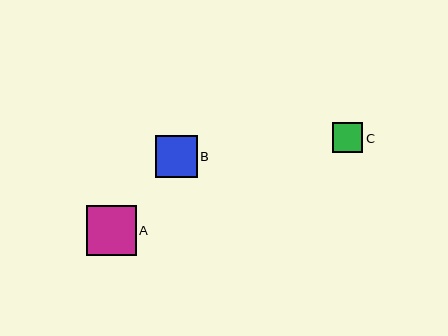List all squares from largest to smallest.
From largest to smallest: A, B, C.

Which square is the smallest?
Square C is the smallest with a size of approximately 30 pixels.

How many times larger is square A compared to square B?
Square A is approximately 1.2 times the size of square B.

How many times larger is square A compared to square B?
Square A is approximately 1.2 times the size of square B.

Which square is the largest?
Square A is the largest with a size of approximately 50 pixels.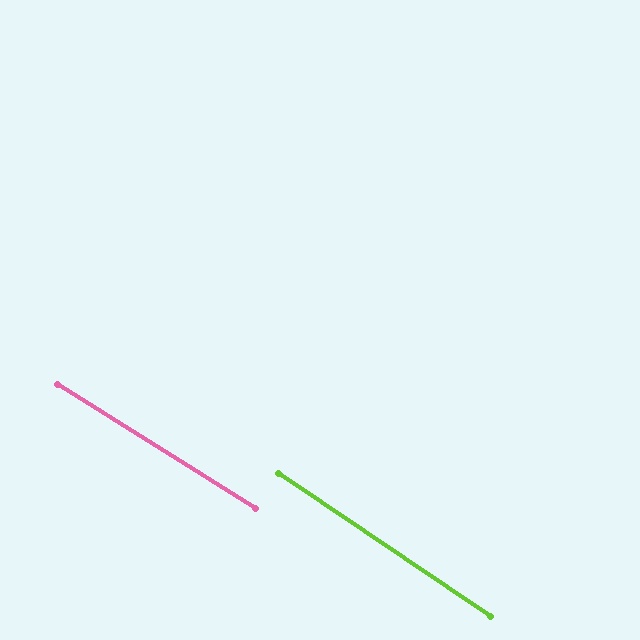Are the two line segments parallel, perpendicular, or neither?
Parallel — their directions differ by only 1.9°.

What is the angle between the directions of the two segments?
Approximately 2 degrees.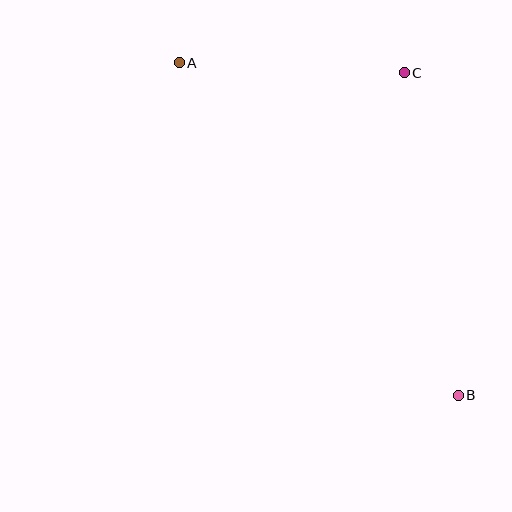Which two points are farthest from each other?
Points A and B are farthest from each other.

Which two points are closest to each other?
Points A and C are closest to each other.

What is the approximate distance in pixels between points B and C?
The distance between B and C is approximately 327 pixels.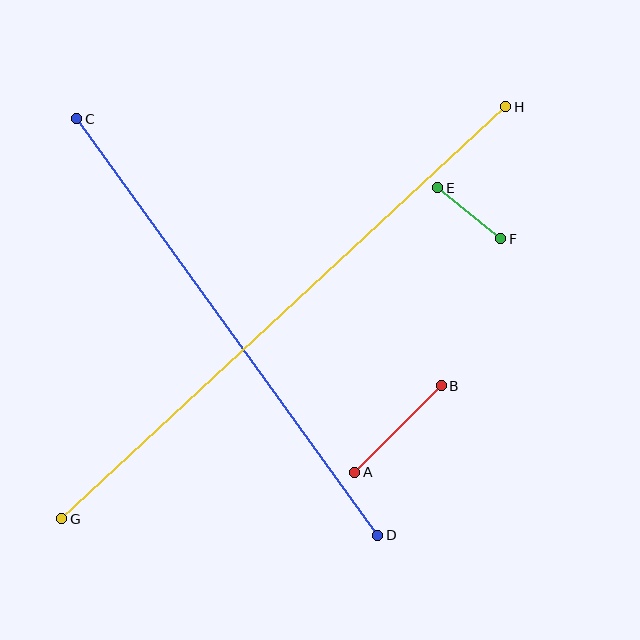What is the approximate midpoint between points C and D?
The midpoint is at approximately (227, 327) pixels.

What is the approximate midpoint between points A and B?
The midpoint is at approximately (398, 429) pixels.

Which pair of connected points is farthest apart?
Points G and H are farthest apart.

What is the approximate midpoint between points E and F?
The midpoint is at approximately (469, 213) pixels.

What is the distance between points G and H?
The distance is approximately 606 pixels.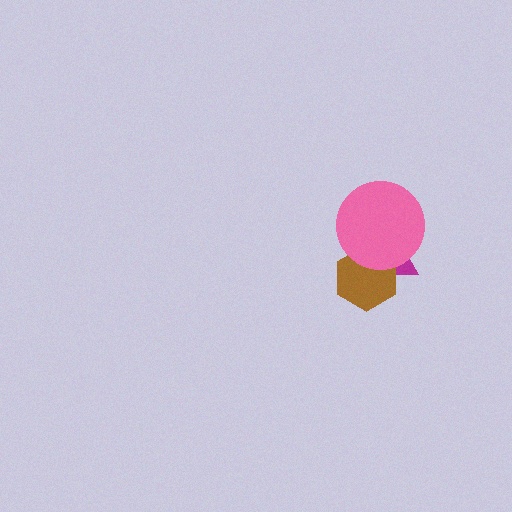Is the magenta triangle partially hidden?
Yes, it is partially covered by another shape.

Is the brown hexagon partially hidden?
Yes, it is partially covered by another shape.